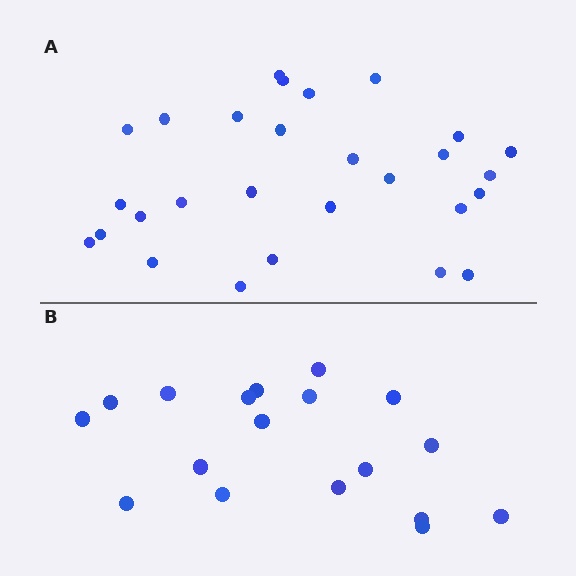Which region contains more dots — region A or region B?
Region A (the top region) has more dots.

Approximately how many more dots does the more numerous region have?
Region A has roughly 10 or so more dots than region B.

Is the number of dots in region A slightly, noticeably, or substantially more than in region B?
Region A has substantially more. The ratio is roughly 1.6 to 1.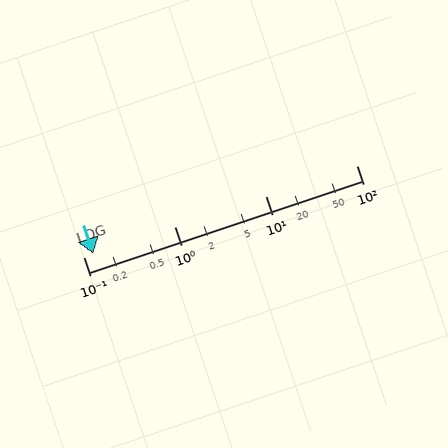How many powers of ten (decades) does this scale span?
The scale spans 3 decades, from 0.1 to 100.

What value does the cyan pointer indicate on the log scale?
The pointer indicates approximately 0.13.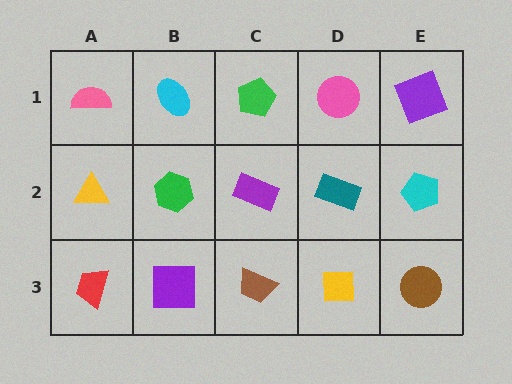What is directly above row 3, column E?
A cyan pentagon.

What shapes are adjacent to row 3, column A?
A yellow triangle (row 2, column A), a purple square (row 3, column B).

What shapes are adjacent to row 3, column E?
A cyan pentagon (row 2, column E), a yellow square (row 3, column D).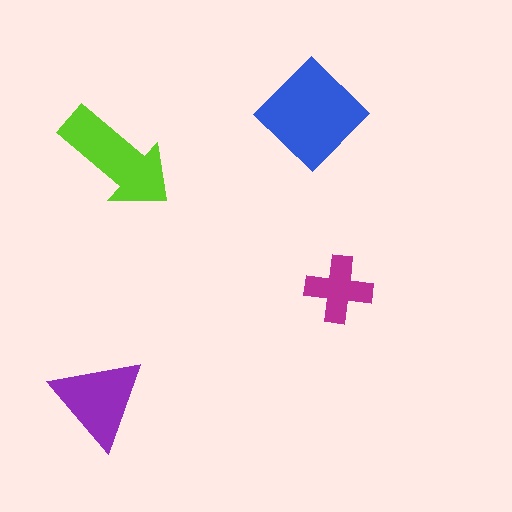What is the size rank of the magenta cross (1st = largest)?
4th.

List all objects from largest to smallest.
The blue diamond, the lime arrow, the purple triangle, the magenta cross.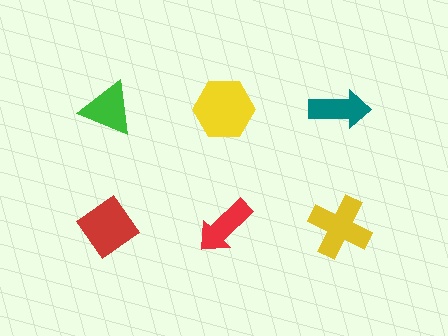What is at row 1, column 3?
A teal arrow.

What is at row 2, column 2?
A red arrow.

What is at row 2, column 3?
A yellow cross.